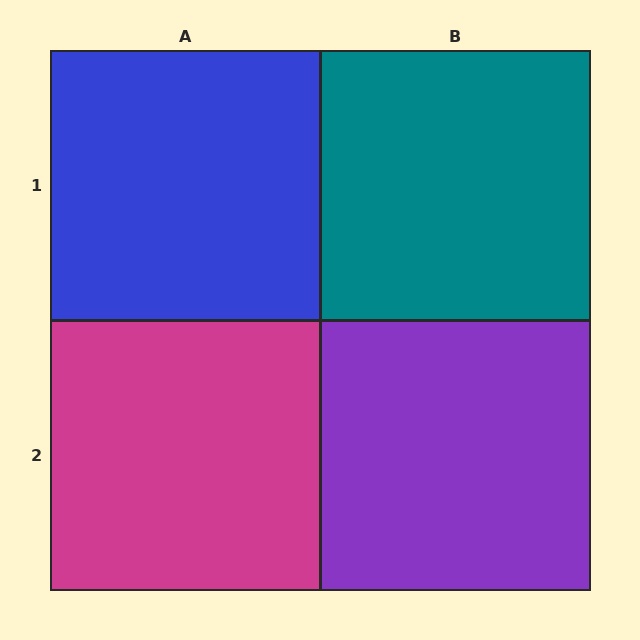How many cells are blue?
1 cell is blue.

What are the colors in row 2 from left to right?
Magenta, purple.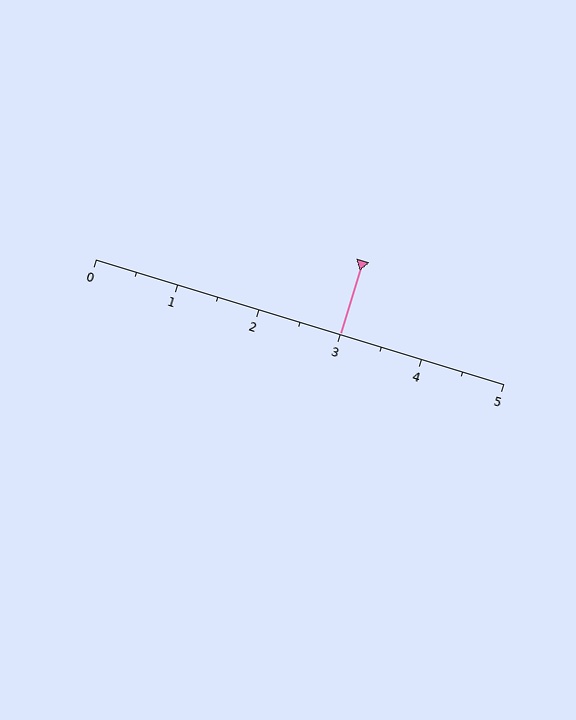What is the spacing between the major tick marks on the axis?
The major ticks are spaced 1 apart.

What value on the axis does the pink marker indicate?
The marker indicates approximately 3.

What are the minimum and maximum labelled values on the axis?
The axis runs from 0 to 5.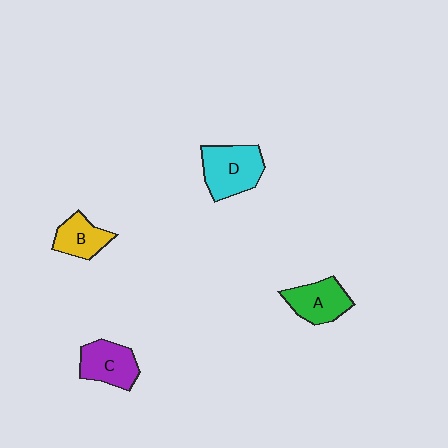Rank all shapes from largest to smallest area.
From largest to smallest: D (cyan), C (purple), A (green), B (yellow).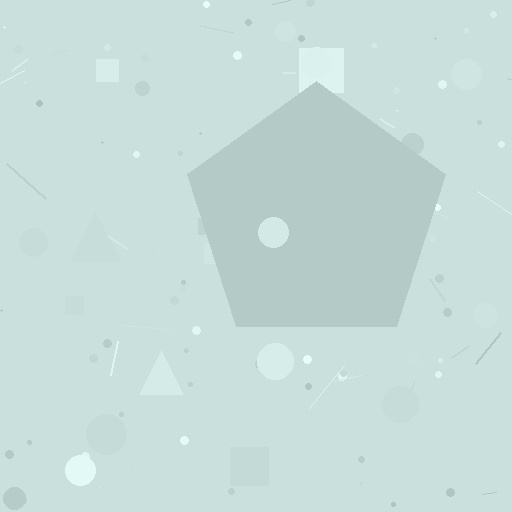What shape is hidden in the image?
A pentagon is hidden in the image.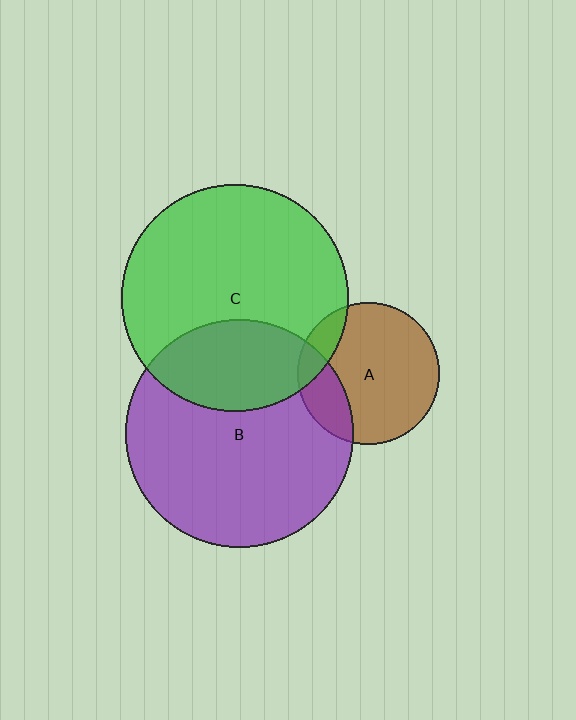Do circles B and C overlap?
Yes.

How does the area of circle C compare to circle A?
Approximately 2.6 times.